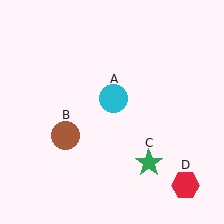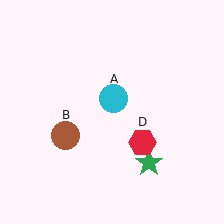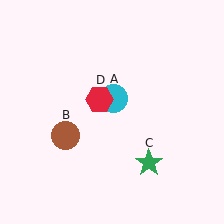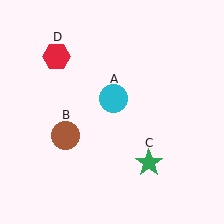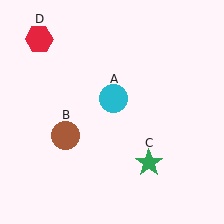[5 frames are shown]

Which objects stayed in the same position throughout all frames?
Cyan circle (object A) and brown circle (object B) and green star (object C) remained stationary.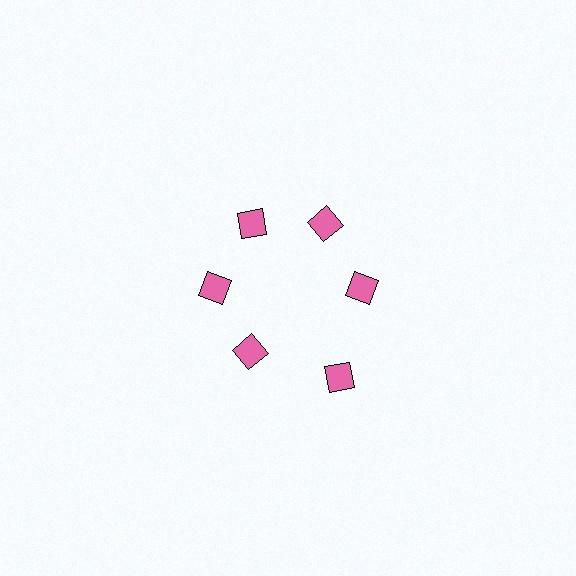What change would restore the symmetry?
The symmetry would be restored by moving it inward, back onto the ring so that all 6 diamonds sit at equal angles and equal distance from the center.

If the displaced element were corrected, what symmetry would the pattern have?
It would have 6-fold rotational symmetry — the pattern would map onto itself every 60 degrees.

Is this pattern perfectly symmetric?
No. The 6 pink diamonds are arranged in a ring, but one element near the 5 o'clock position is pushed outward from the center, breaking the 6-fold rotational symmetry.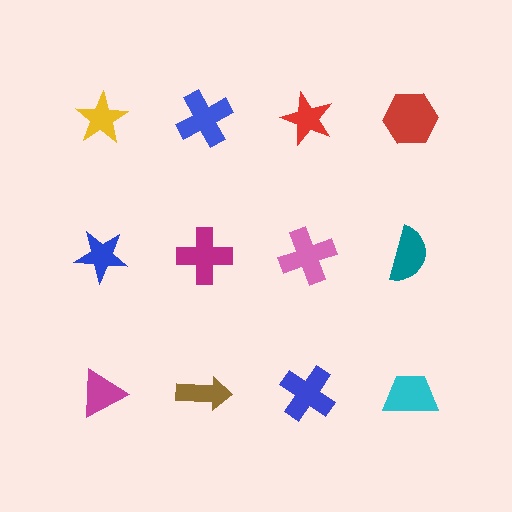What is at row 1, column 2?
A blue cross.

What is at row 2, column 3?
A pink cross.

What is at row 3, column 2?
A brown arrow.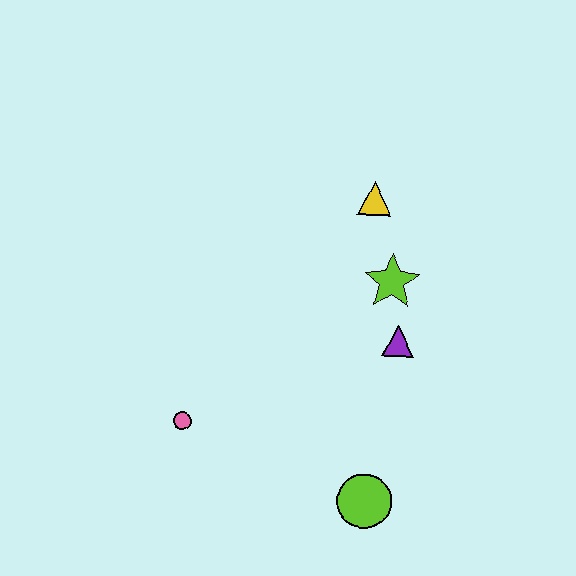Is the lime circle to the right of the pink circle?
Yes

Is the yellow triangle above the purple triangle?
Yes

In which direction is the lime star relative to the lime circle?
The lime star is above the lime circle.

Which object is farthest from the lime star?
The pink circle is farthest from the lime star.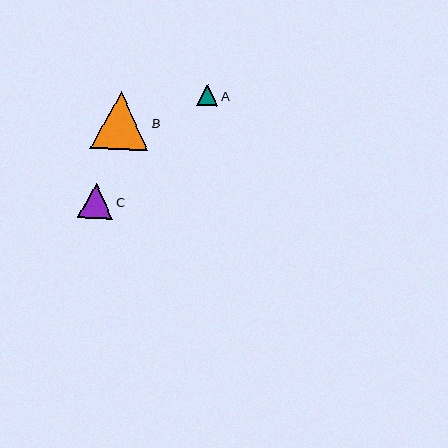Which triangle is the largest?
Triangle B is the largest with a size of approximately 58 pixels.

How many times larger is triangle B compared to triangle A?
Triangle B is approximately 2.7 times the size of triangle A.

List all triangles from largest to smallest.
From largest to smallest: B, C, A.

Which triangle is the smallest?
Triangle A is the smallest with a size of approximately 21 pixels.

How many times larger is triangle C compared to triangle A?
Triangle C is approximately 1.6 times the size of triangle A.